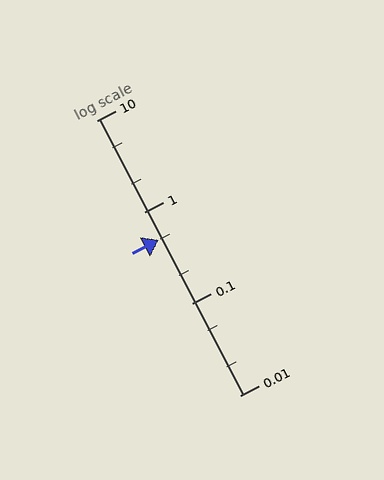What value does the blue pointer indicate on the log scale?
The pointer indicates approximately 0.5.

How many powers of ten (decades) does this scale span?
The scale spans 3 decades, from 0.01 to 10.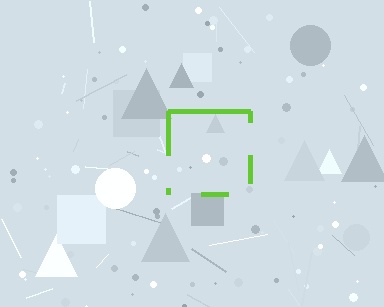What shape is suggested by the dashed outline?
The dashed outline suggests a square.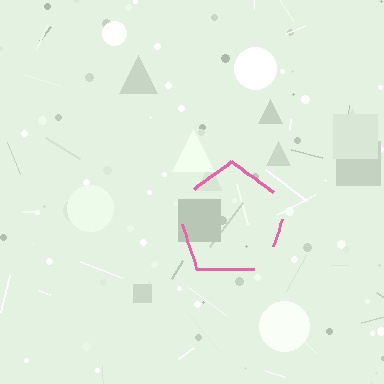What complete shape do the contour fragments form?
The contour fragments form a pentagon.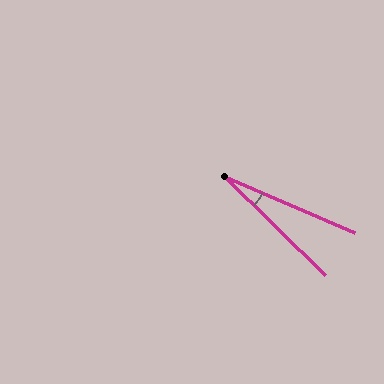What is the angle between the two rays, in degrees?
Approximately 21 degrees.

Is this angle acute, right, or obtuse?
It is acute.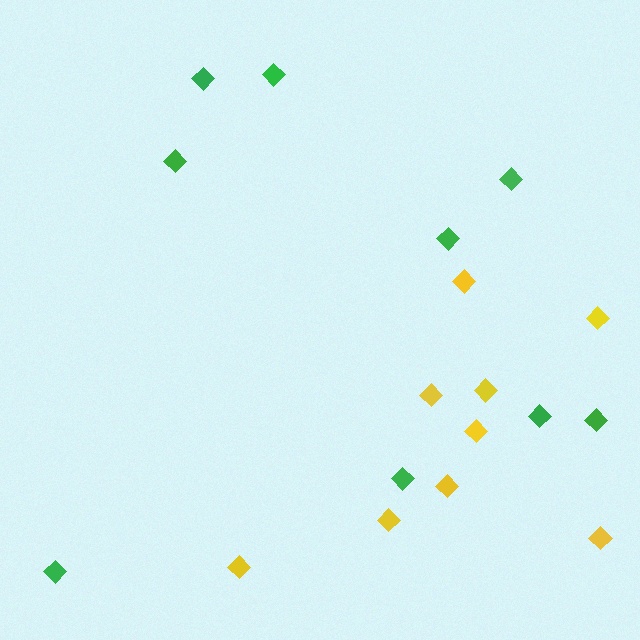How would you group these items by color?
There are 2 groups: one group of yellow diamonds (9) and one group of green diamonds (9).